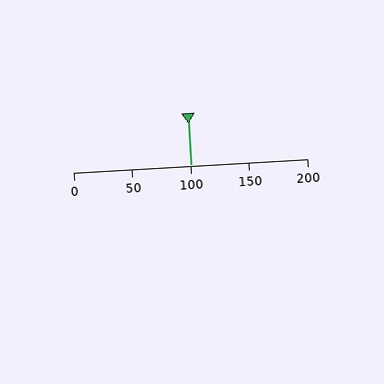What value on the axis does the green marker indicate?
The marker indicates approximately 100.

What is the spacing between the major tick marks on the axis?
The major ticks are spaced 50 apart.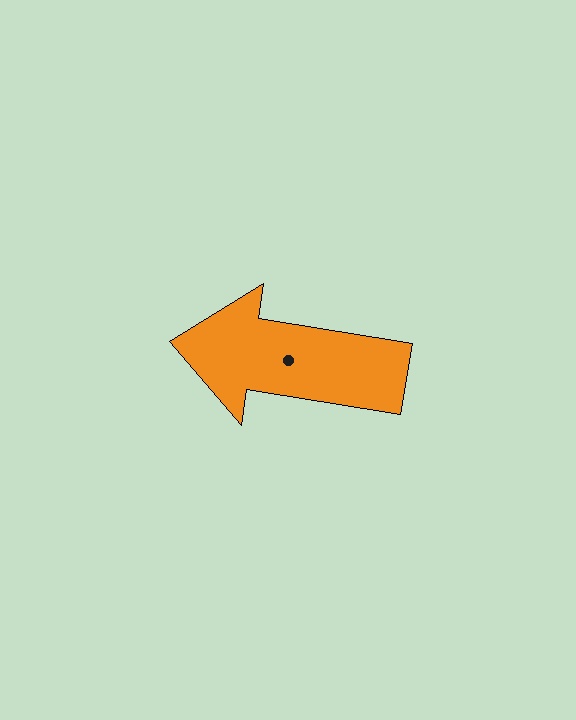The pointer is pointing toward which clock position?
Roughly 9 o'clock.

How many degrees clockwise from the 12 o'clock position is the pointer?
Approximately 279 degrees.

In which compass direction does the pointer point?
West.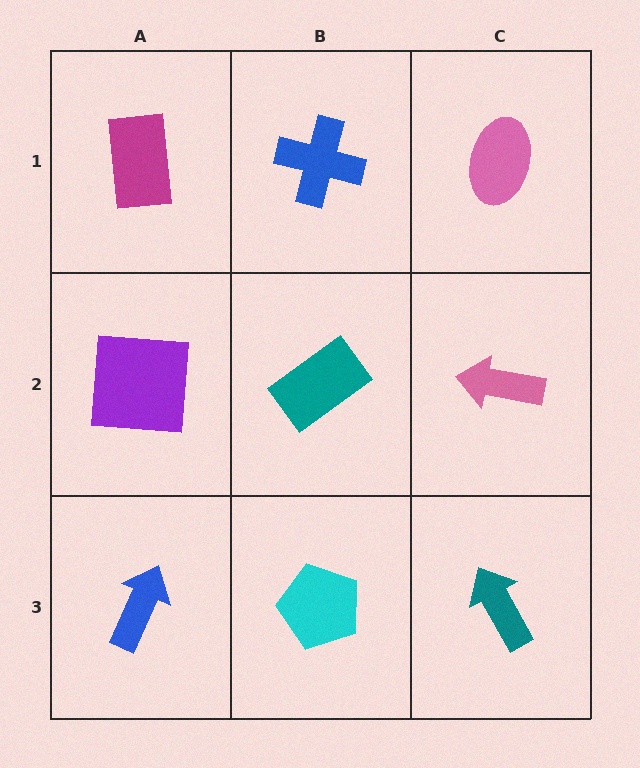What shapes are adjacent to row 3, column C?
A pink arrow (row 2, column C), a cyan pentagon (row 3, column B).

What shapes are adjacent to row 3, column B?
A teal rectangle (row 2, column B), a blue arrow (row 3, column A), a teal arrow (row 3, column C).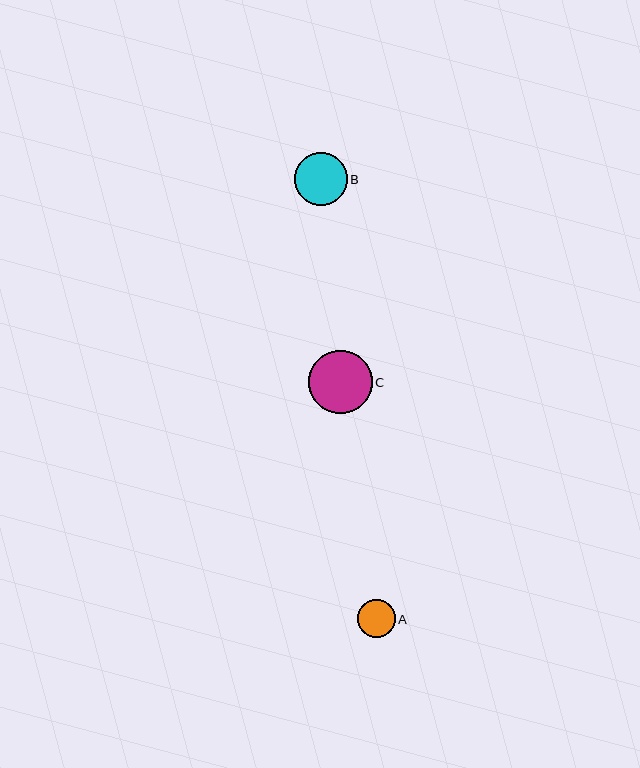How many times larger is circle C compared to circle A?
Circle C is approximately 1.7 times the size of circle A.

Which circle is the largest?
Circle C is the largest with a size of approximately 63 pixels.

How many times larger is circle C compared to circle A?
Circle C is approximately 1.7 times the size of circle A.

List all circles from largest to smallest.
From largest to smallest: C, B, A.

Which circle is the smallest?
Circle A is the smallest with a size of approximately 38 pixels.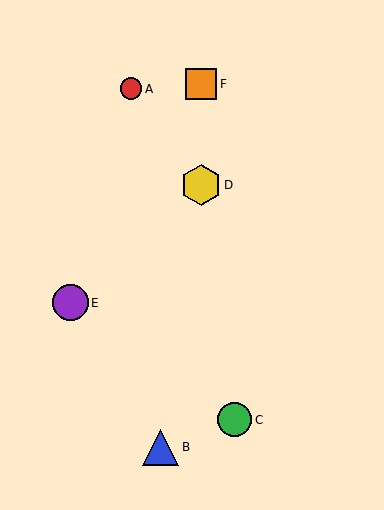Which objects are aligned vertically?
Objects D, F are aligned vertically.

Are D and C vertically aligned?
No, D is at x≈201 and C is at x≈235.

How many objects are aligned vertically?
2 objects (D, F) are aligned vertically.